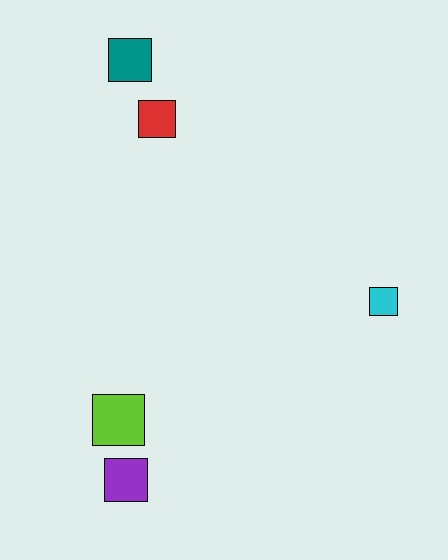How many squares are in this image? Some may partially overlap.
There are 5 squares.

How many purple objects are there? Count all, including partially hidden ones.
There is 1 purple object.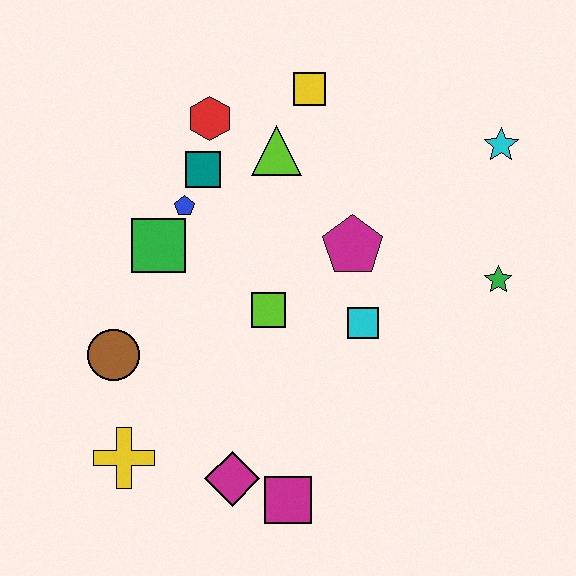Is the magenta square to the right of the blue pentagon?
Yes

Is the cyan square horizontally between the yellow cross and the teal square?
No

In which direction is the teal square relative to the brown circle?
The teal square is above the brown circle.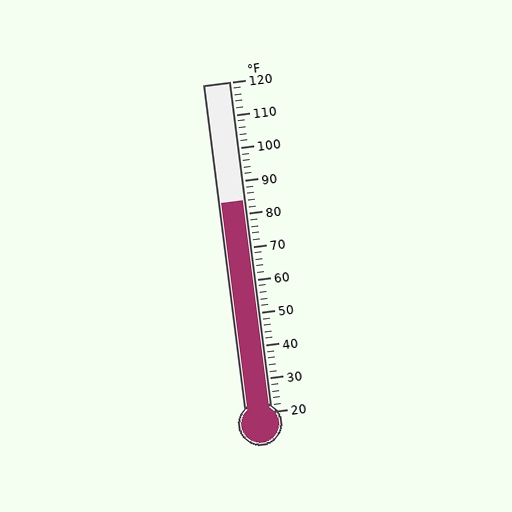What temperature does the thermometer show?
The thermometer shows approximately 84°F.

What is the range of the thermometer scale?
The thermometer scale ranges from 20°F to 120°F.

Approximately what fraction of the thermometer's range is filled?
The thermometer is filled to approximately 65% of its range.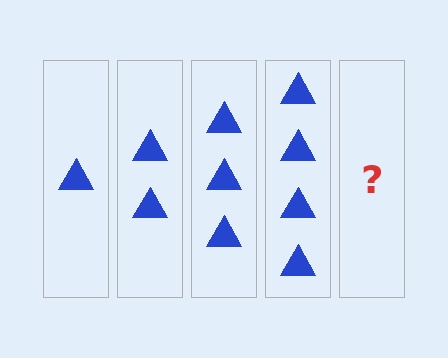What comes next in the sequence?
The next element should be 5 triangles.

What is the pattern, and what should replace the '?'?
The pattern is that each step adds one more triangle. The '?' should be 5 triangles.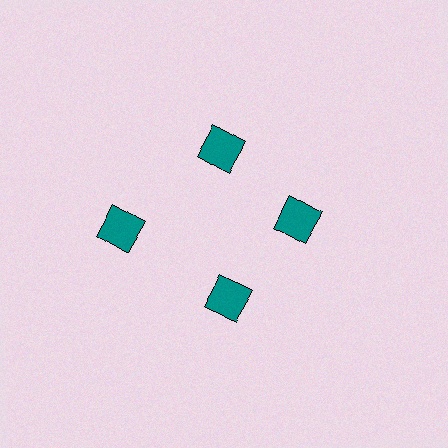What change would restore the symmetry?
The symmetry would be restored by moving it inward, back onto the ring so that all 4 squares sit at equal angles and equal distance from the center.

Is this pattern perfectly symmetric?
No. The 4 teal squares are arranged in a ring, but one element near the 9 o'clock position is pushed outward from the center, breaking the 4-fold rotational symmetry.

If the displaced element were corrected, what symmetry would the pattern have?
It would have 4-fold rotational symmetry — the pattern would map onto itself every 90 degrees.